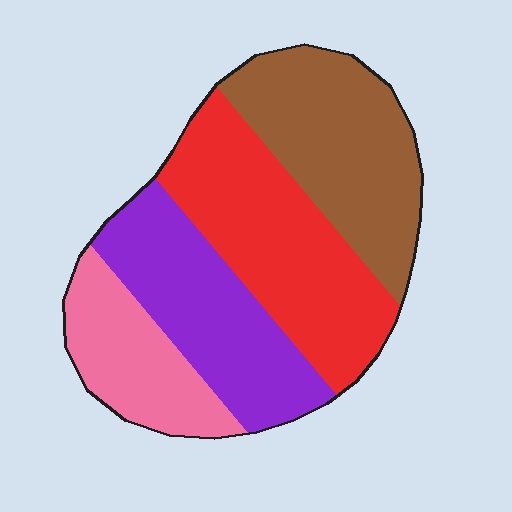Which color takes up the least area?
Pink, at roughly 15%.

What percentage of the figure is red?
Red covers about 30% of the figure.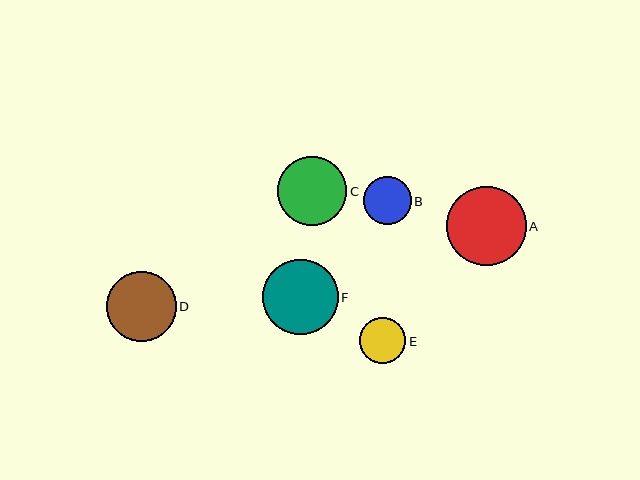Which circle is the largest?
Circle A is the largest with a size of approximately 80 pixels.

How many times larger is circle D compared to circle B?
Circle D is approximately 1.4 times the size of circle B.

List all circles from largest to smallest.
From largest to smallest: A, F, D, C, B, E.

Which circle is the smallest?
Circle E is the smallest with a size of approximately 46 pixels.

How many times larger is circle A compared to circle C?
Circle A is approximately 1.2 times the size of circle C.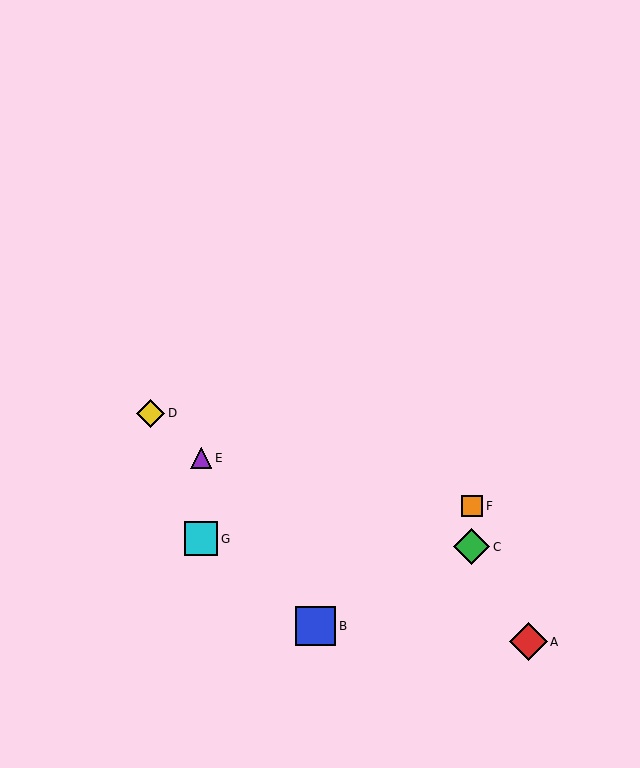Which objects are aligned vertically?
Objects E, G are aligned vertically.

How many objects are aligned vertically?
2 objects (E, G) are aligned vertically.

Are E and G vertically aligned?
Yes, both are at x≈201.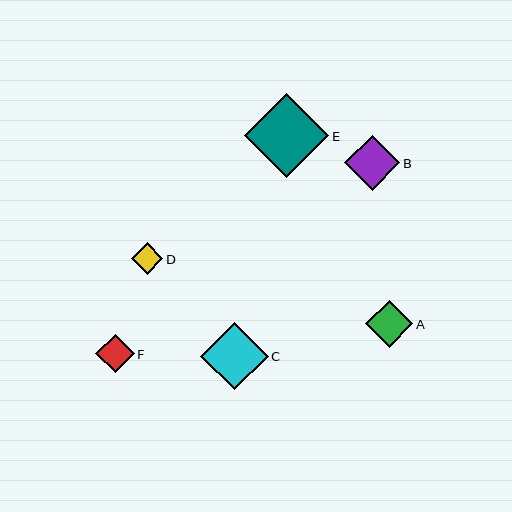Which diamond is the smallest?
Diamond D is the smallest with a size of approximately 31 pixels.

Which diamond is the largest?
Diamond E is the largest with a size of approximately 84 pixels.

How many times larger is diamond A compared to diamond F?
Diamond A is approximately 1.2 times the size of diamond F.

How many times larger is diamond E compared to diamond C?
Diamond E is approximately 1.2 times the size of diamond C.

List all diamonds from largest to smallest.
From largest to smallest: E, C, B, A, F, D.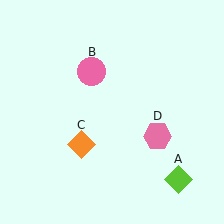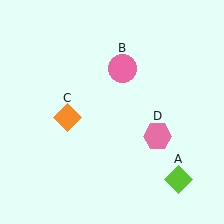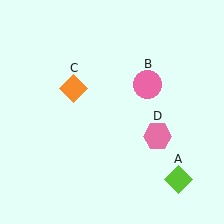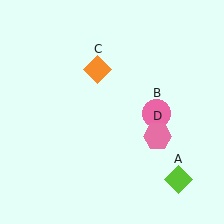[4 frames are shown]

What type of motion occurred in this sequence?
The pink circle (object B), orange diamond (object C) rotated clockwise around the center of the scene.